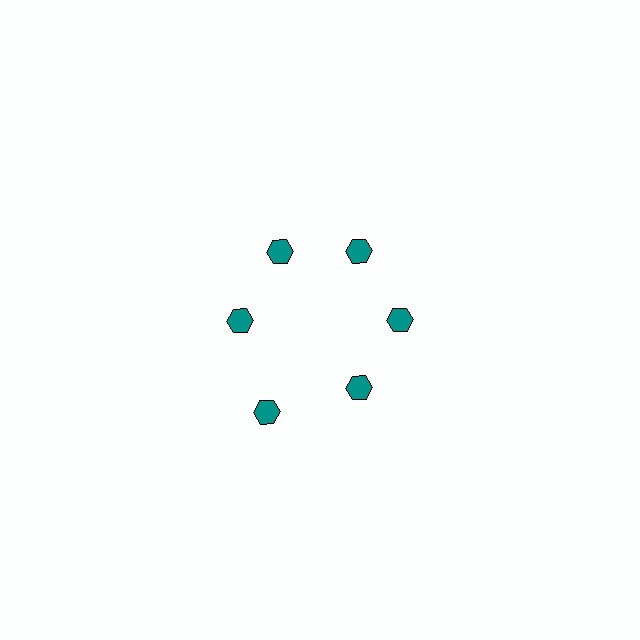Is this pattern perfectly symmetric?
No. The 6 teal hexagons are arranged in a ring, but one element near the 7 o'clock position is pushed outward from the center, breaking the 6-fold rotational symmetry.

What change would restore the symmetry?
The symmetry would be restored by moving it inward, back onto the ring so that all 6 hexagons sit at equal angles and equal distance from the center.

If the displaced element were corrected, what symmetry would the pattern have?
It would have 6-fold rotational symmetry — the pattern would map onto itself every 60 degrees.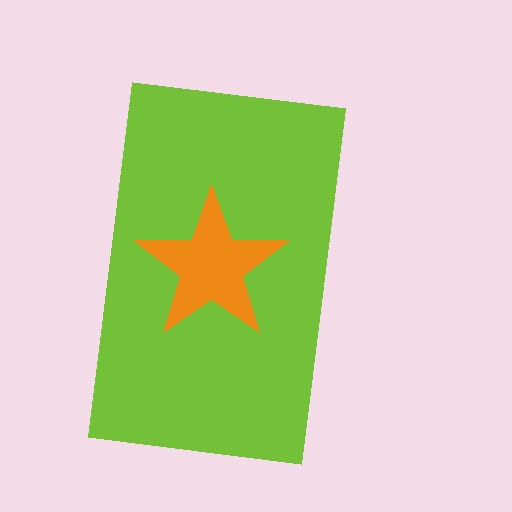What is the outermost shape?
The lime rectangle.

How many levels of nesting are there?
2.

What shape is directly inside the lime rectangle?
The orange star.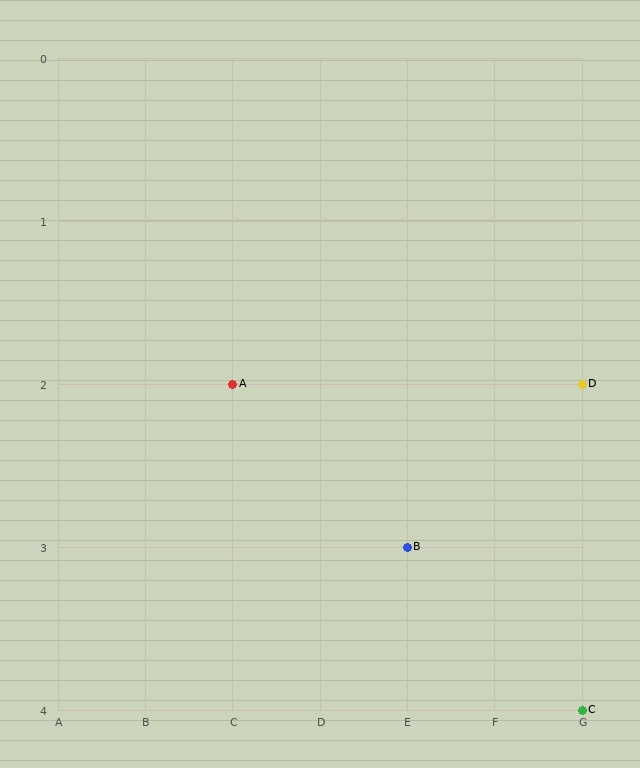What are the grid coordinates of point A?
Point A is at grid coordinates (C, 2).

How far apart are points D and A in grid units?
Points D and A are 4 columns apart.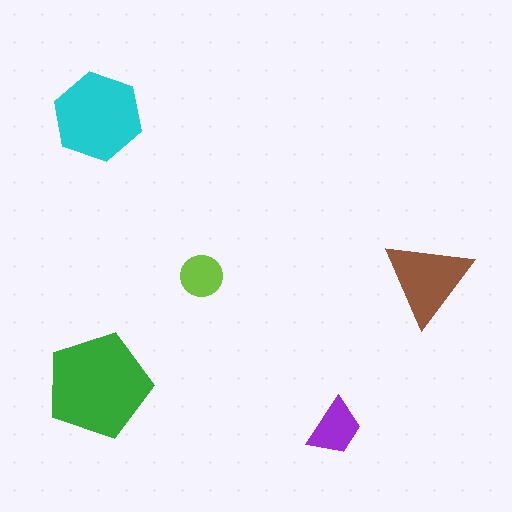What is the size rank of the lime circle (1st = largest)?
5th.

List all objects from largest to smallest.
The green pentagon, the cyan hexagon, the brown triangle, the purple trapezoid, the lime circle.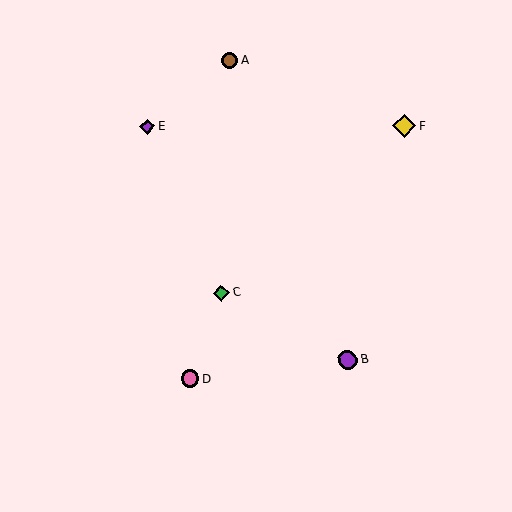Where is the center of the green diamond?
The center of the green diamond is at (221, 293).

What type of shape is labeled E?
Shape E is a purple diamond.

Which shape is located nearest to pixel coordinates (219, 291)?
The green diamond (labeled C) at (221, 293) is nearest to that location.